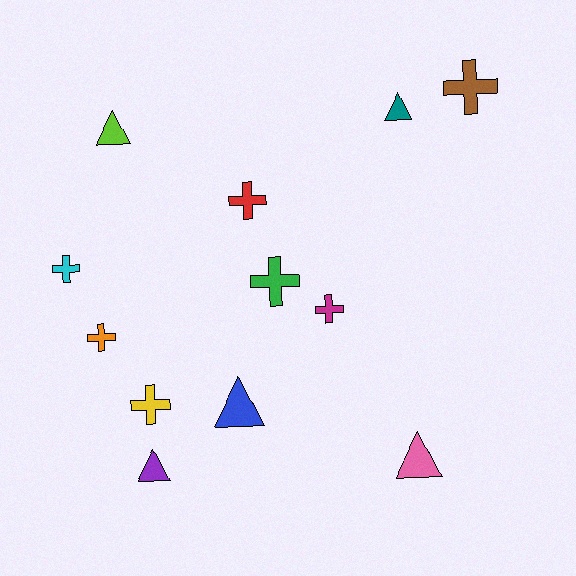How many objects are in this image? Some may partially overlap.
There are 12 objects.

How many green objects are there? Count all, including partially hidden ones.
There is 1 green object.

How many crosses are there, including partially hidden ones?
There are 7 crosses.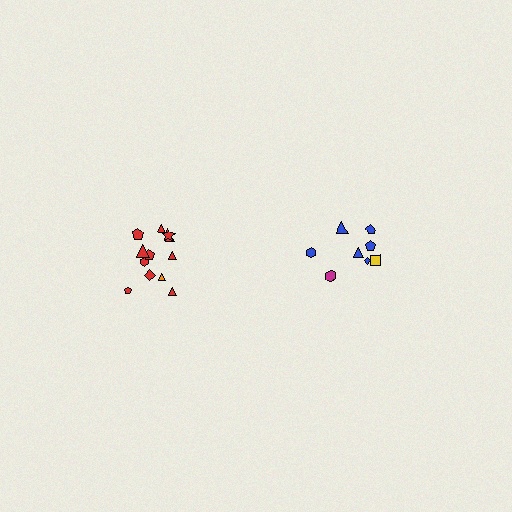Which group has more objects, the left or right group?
The left group.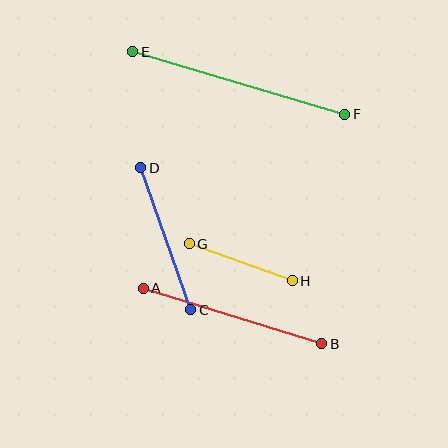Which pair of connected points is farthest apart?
Points E and F are farthest apart.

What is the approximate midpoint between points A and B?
The midpoint is at approximately (233, 316) pixels.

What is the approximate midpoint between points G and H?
The midpoint is at approximately (241, 262) pixels.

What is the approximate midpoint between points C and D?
The midpoint is at approximately (166, 239) pixels.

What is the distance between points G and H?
The distance is approximately 109 pixels.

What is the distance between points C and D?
The distance is approximately 150 pixels.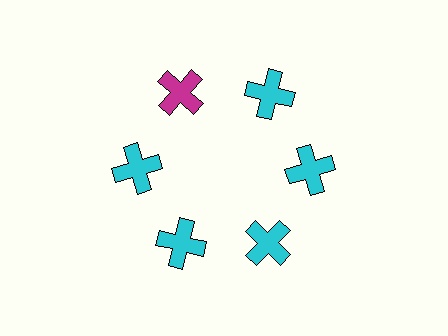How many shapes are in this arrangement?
There are 6 shapes arranged in a ring pattern.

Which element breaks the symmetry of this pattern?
The magenta cross at roughly the 11 o'clock position breaks the symmetry. All other shapes are cyan crosses.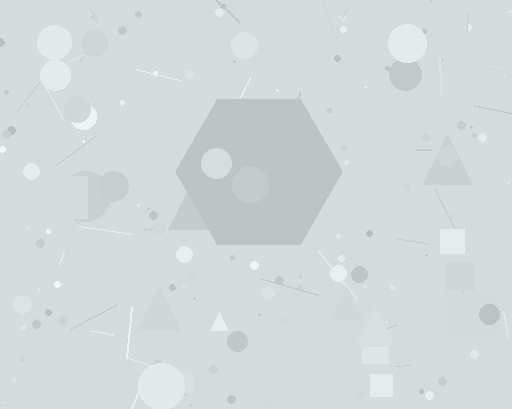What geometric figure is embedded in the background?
A hexagon is embedded in the background.